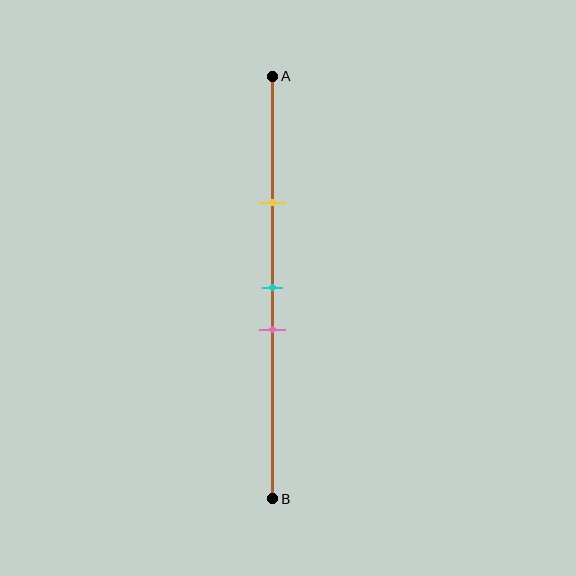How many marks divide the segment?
There are 3 marks dividing the segment.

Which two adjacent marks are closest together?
The cyan and pink marks are the closest adjacent pair.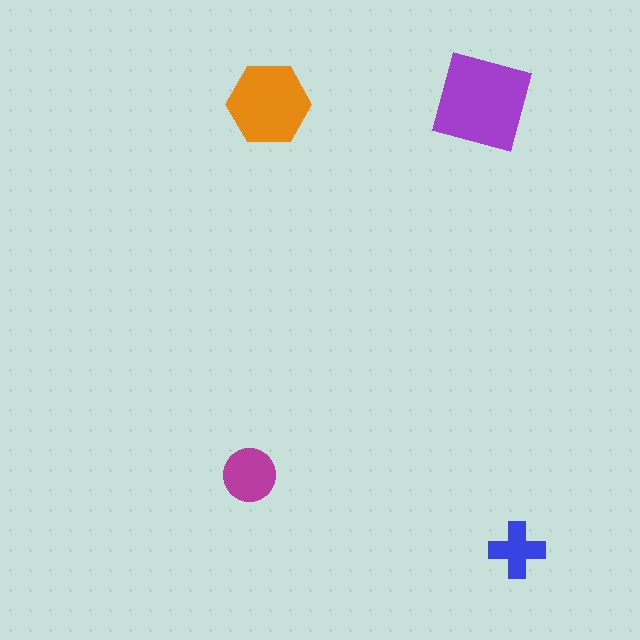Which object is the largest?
The purple diamond.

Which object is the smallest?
The blue cross.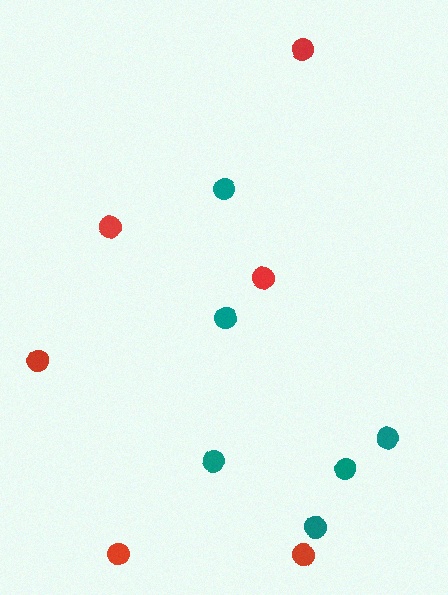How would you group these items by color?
There are 2 groups: one group of red circles (6) and one group of teal circles (6).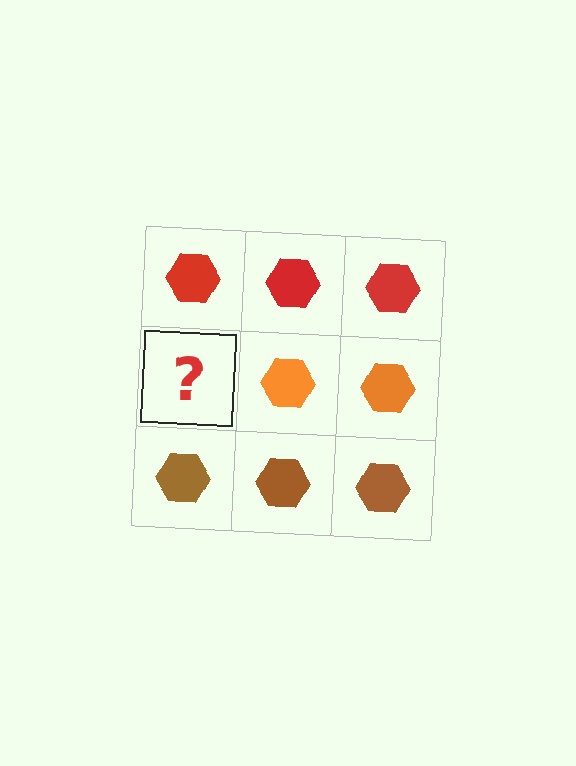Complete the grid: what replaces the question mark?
The question mark should be replaced with an orange hexagon.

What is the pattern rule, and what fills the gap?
The rule is that each row has a consistent color. The gap should be filled with an orange hexagon.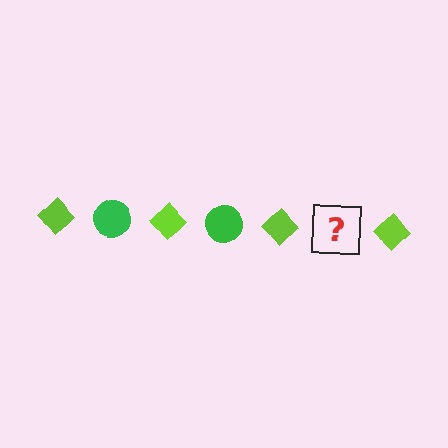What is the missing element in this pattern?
The missing element is a green circle.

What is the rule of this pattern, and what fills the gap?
The rule is that the pattern alternates between lime diamond and green circle. The gap should be filled with a green circle.